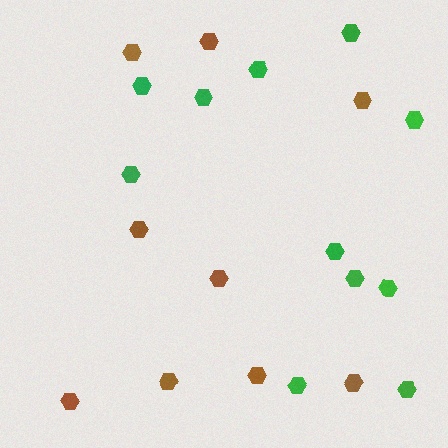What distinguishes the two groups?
There are 2 groups: one group of green hexagons (11) and one group of brown hexagons (9).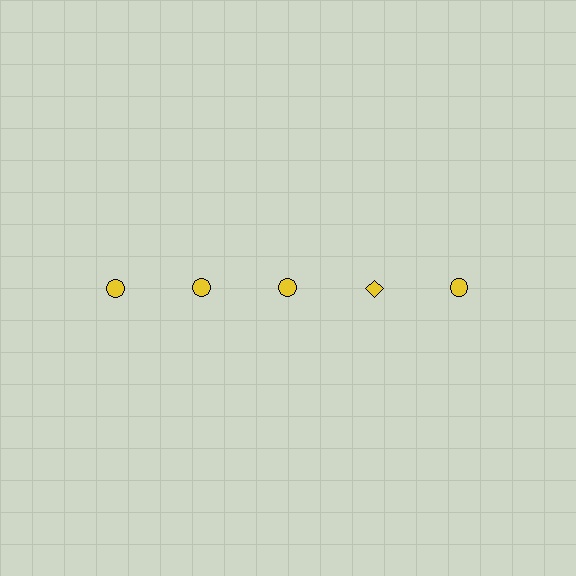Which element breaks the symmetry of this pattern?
The yellow diamond in the top row, second from right column breaks the symmetry. All other shapes are yellow circles.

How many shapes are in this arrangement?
There are 5 shapes arranged in a grid pattern.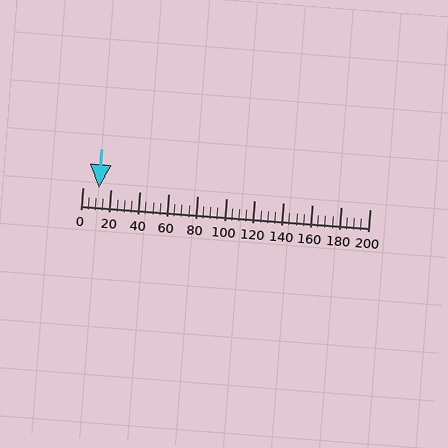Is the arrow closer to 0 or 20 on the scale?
The arrow is closer to 20.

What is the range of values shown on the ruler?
The ruler shows values from 0 to 200.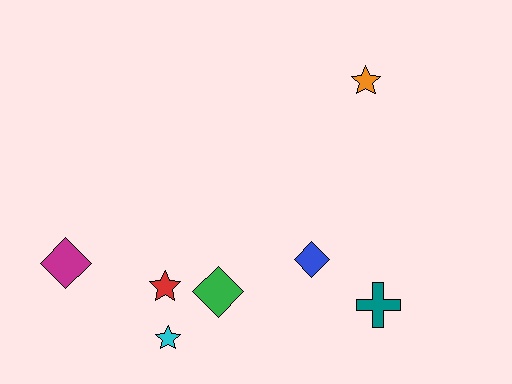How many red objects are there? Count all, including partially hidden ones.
There is 1 red object.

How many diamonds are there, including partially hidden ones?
There are 3 diamonds.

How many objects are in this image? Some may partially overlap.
There are 7 objects.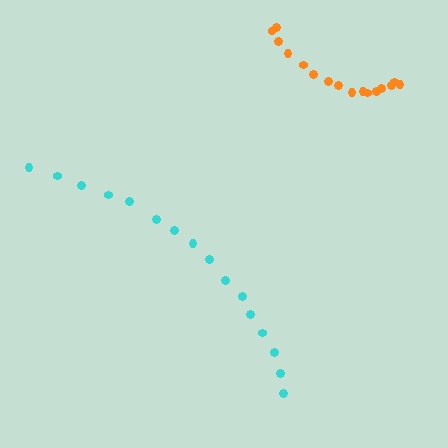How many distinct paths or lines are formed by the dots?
There are 2 distinct paths.